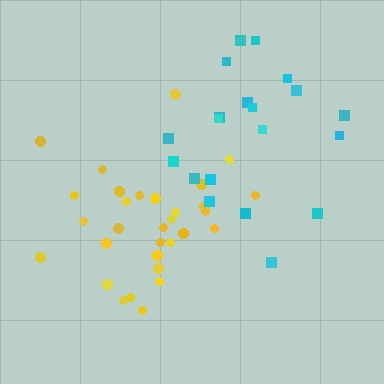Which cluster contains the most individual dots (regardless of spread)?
Yellow (31).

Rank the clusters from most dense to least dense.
yellow, cyan.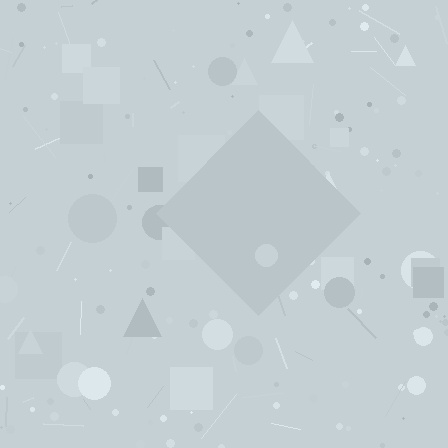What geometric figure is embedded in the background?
A diamond is embedded in the background.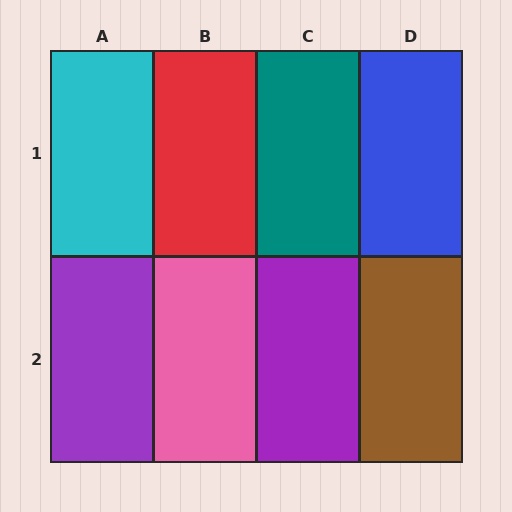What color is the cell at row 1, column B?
Red.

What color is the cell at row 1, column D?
Blue.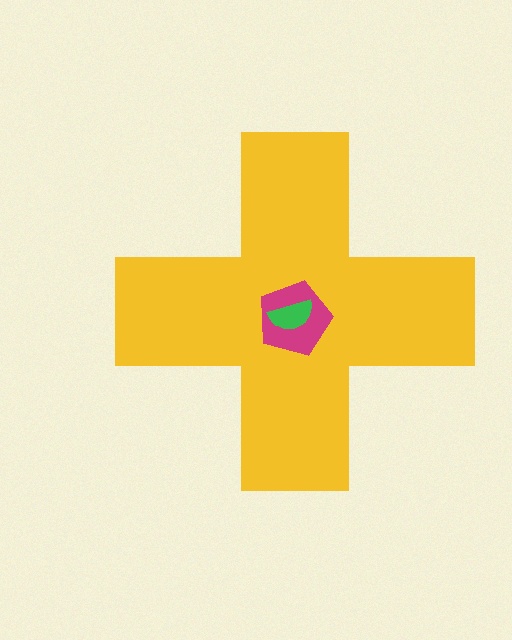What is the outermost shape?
The yellow cross.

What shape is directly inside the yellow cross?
The magenta pentagon.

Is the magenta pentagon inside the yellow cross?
Yes.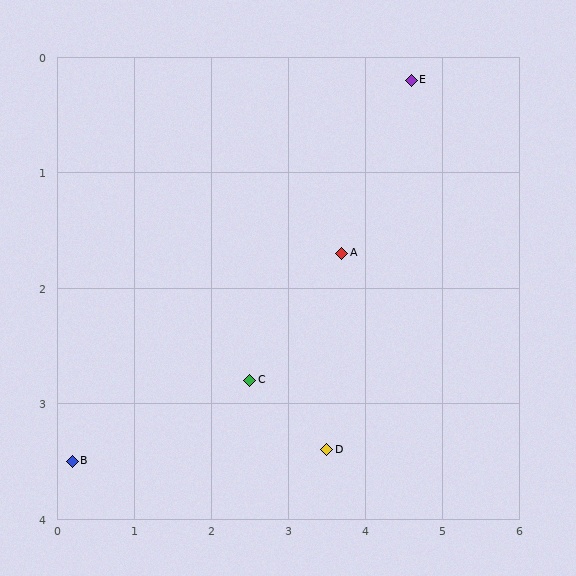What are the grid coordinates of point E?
Point E is at approximately (4.6, 0.2).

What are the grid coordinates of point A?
Point A is at approximately (3.7, 1.7).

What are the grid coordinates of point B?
Point B is at approximately (0.2, 3.5).